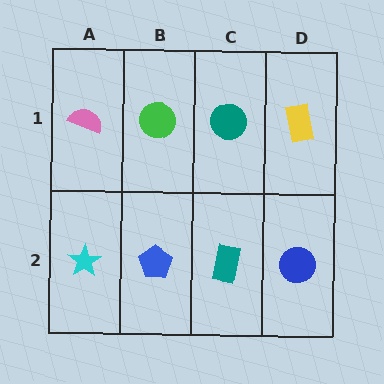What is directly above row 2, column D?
A yellow rectangle.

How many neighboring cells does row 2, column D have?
2.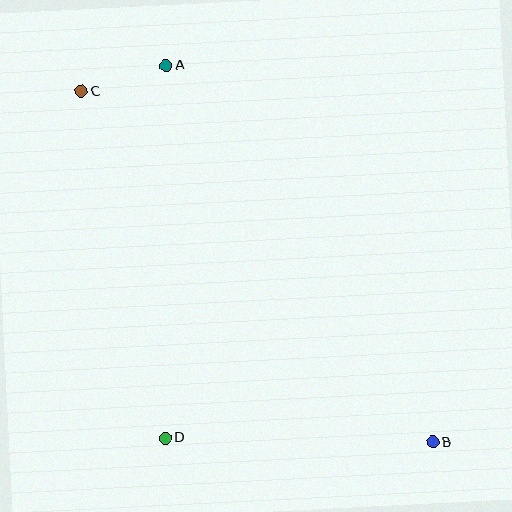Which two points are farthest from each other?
Points B and C are farthest from each other.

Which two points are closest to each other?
Points A and C are closest to each other.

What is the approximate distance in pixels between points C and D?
The distance between C and D is approximately 357 pixels.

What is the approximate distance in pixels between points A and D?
The distance between A and D is approximately 372 pixels.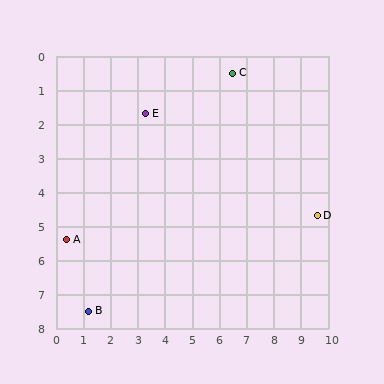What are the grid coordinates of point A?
Point A is at approximately (0.4, 5.4).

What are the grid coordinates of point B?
Point B is at approximately (1.2, 7.5).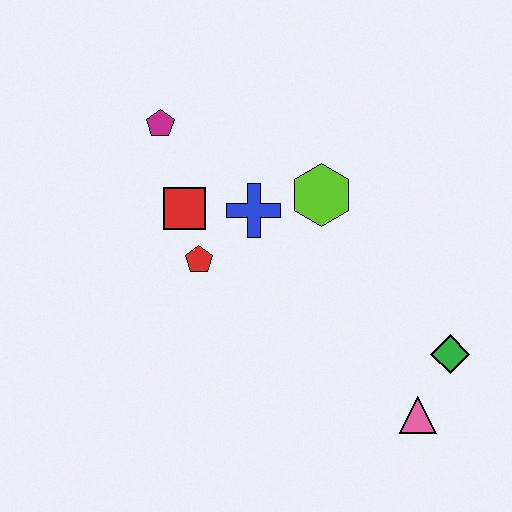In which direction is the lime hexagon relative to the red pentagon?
The lime hexagon is to the right of the red pentagon.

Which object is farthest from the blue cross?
The pink triangle is farthest from the blue cross.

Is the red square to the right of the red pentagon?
No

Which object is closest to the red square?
The red pentagon is closest to the red square.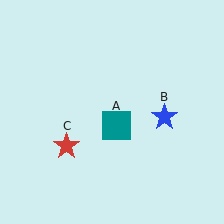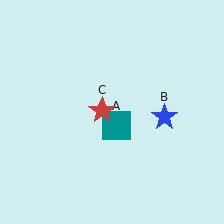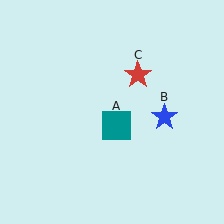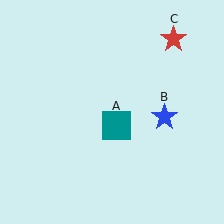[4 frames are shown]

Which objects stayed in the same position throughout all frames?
Teal square (object A) and blue star (object B) remained stationary.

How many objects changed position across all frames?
1 object changed position: red star (object C).